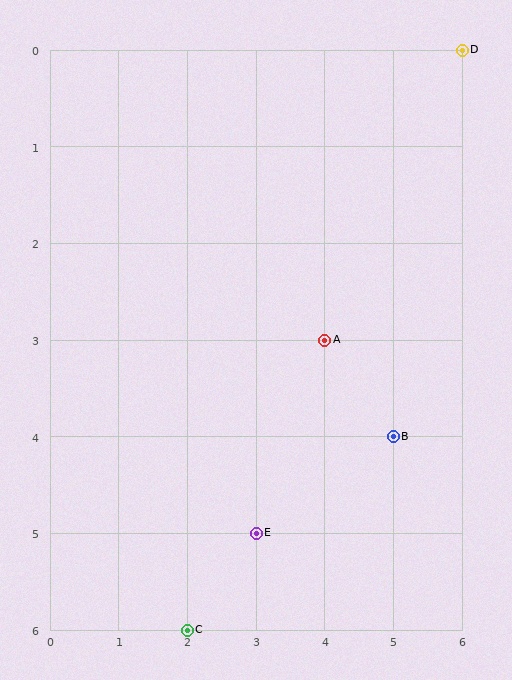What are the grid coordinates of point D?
Point D is at grid coordinates (6, 0).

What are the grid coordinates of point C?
Point C is at grid coordinates (2, 6).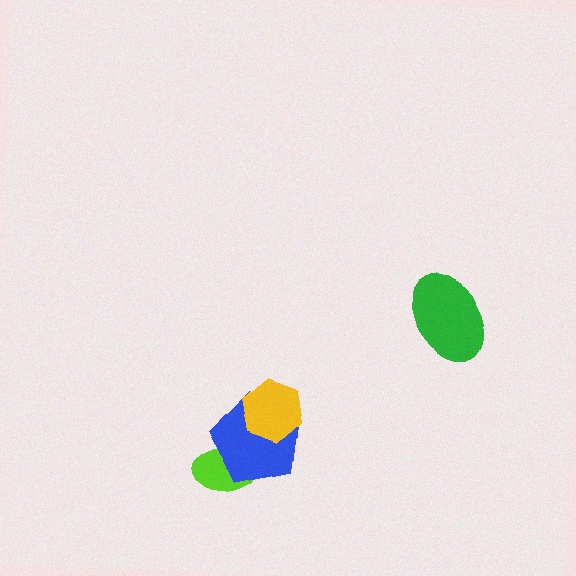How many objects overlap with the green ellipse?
0 objects overlap with the green ellipse.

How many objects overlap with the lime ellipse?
1 object overlaps with the lime ellipse.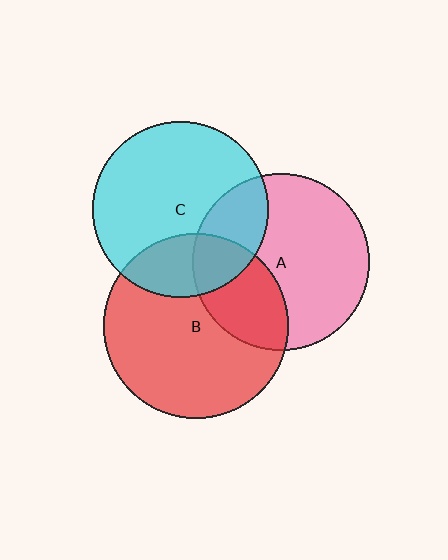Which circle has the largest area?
Circle B (red).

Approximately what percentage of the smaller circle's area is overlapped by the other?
Approximately 30%.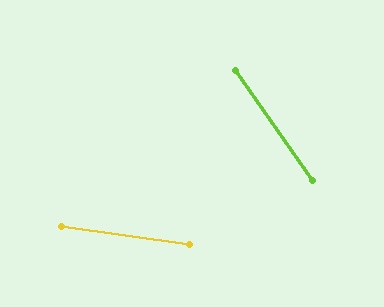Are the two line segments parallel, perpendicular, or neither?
Neither parallel nor perpendicular — they differ by about 47°.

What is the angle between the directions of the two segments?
Approximately 47 degrees.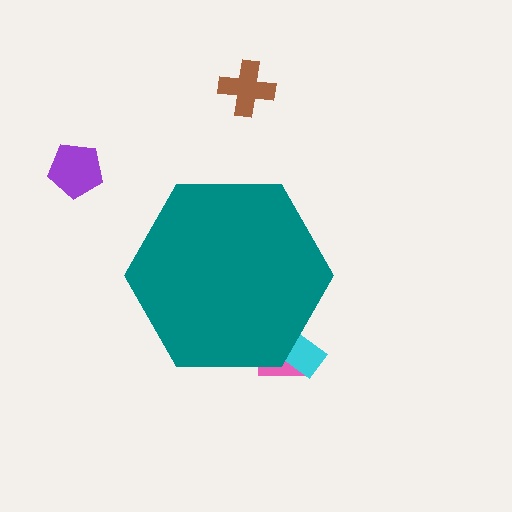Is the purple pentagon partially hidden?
No, the purple pentagon is fully visible.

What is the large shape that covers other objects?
A teal hexagon.